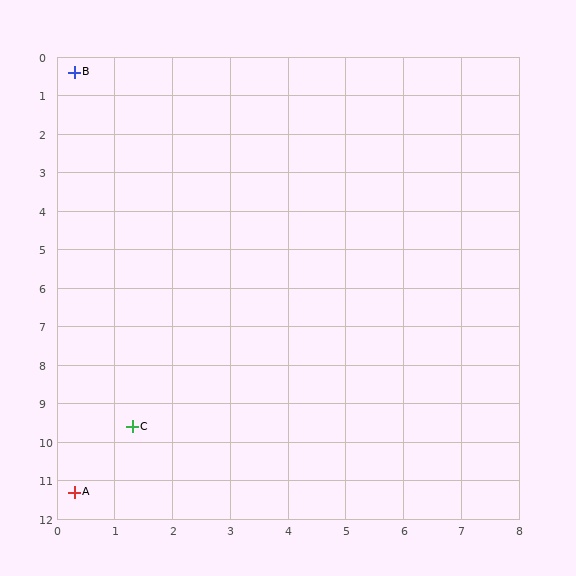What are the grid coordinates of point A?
Point A is at approximately (0.3, 11.3).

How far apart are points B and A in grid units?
Points B and A are about 10.9 grid units apart.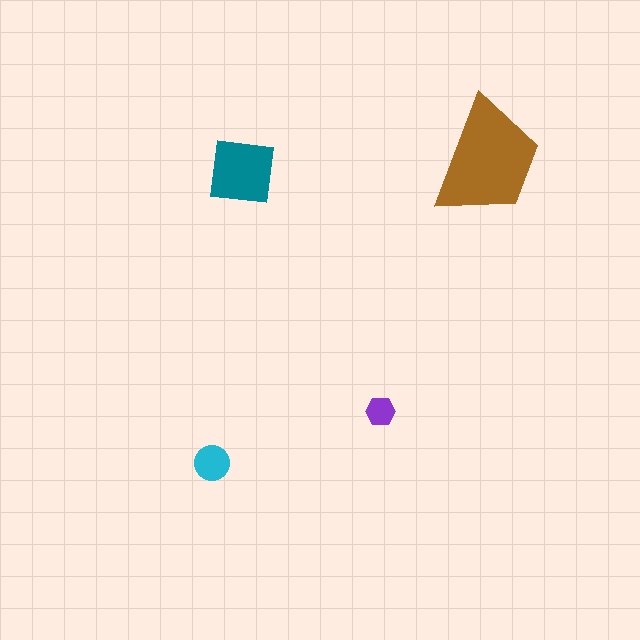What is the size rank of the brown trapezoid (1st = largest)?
1st.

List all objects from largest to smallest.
The brown trapezoid, the teal square, the cyan circle, the purple hexagon.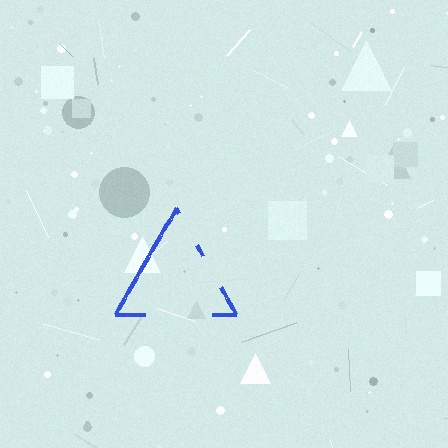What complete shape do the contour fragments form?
The contour fragments form a triangle.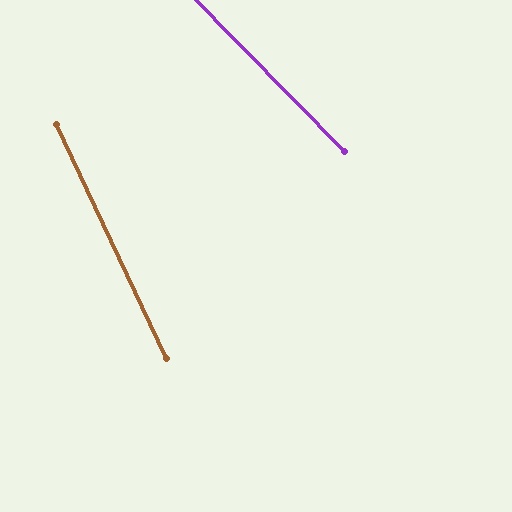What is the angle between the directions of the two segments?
Approximately 19 degrees.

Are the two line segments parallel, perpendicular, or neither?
Neither parallel nor perpendicular — they differ by about 19°.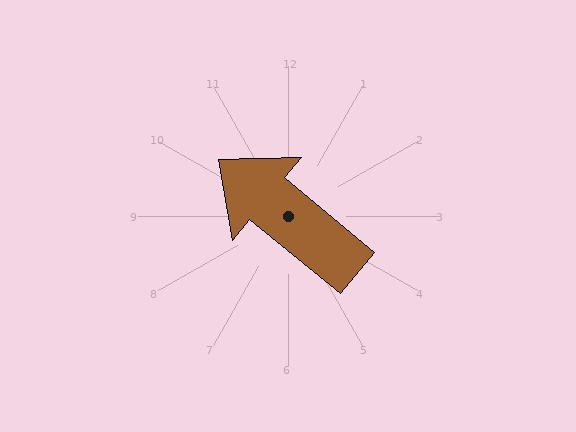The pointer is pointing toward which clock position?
Roughly 10 o'clock.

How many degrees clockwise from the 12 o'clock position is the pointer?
Approximately 309 degrees.